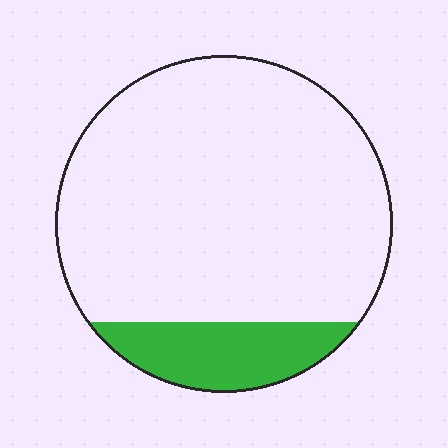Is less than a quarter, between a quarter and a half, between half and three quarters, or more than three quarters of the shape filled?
Less than a quarter.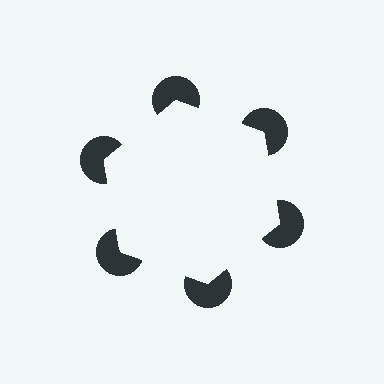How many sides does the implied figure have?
6 sides.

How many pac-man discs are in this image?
There are 6 — one at each vertex of the illusory hexagon.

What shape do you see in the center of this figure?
An illusory hexagon — its edges are inferred from the aligned wedge cuts in the pac-man discs, not physically drawn.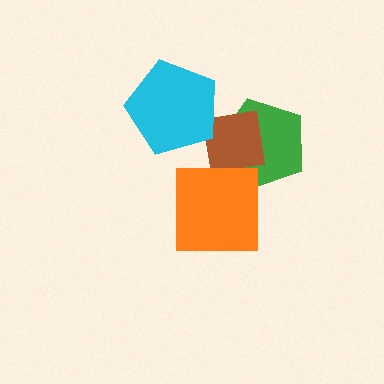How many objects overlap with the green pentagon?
1 object overlaps with the green pentagon.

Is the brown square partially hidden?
Yes, it is partially covered by another shape.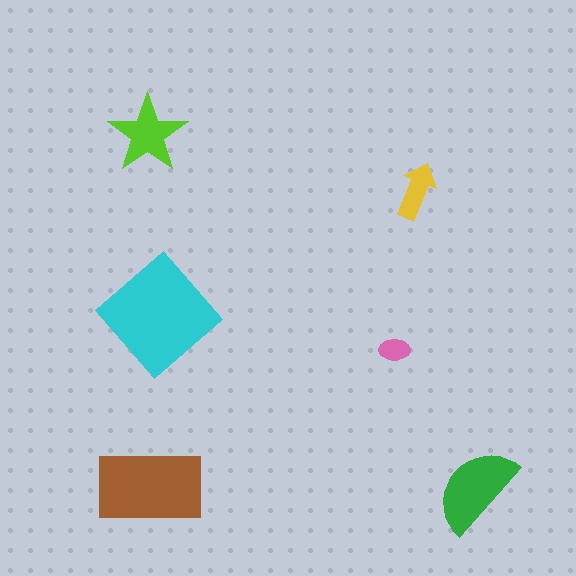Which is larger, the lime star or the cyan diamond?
The cyan diamond.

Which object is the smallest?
The pink ellipse.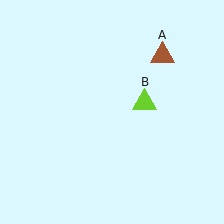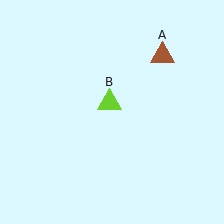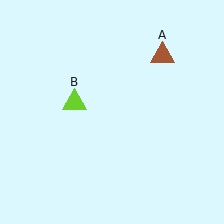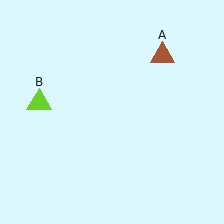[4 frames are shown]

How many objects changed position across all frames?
1 object changed position: lime triangle (object B).